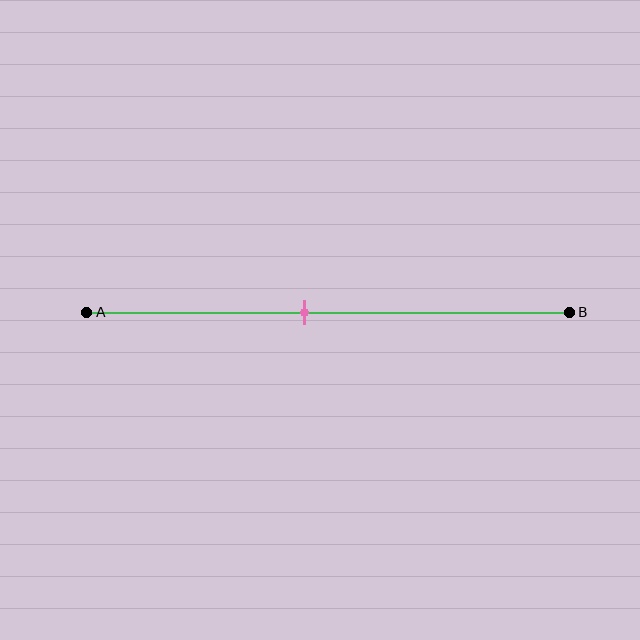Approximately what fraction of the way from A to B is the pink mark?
The pink mark is approximately 45% of the way from A to B.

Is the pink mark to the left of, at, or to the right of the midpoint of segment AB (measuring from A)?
The pink mark is to the left of the midpoint of segment AB.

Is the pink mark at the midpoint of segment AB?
No, the mark is at about 45% from A, not at the 50% midpoint.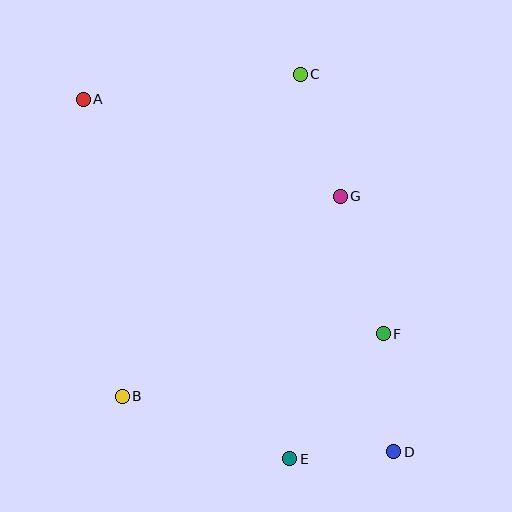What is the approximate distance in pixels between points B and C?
The distance between B and C is approximately 368 pixels.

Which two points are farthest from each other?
Points A and D are farthest from each other.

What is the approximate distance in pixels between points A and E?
The distance between A and E is approximately 415 pixels.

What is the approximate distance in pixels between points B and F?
The distance between B and F is approximately 268 pixels.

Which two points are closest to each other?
Points D and E are closest to each other.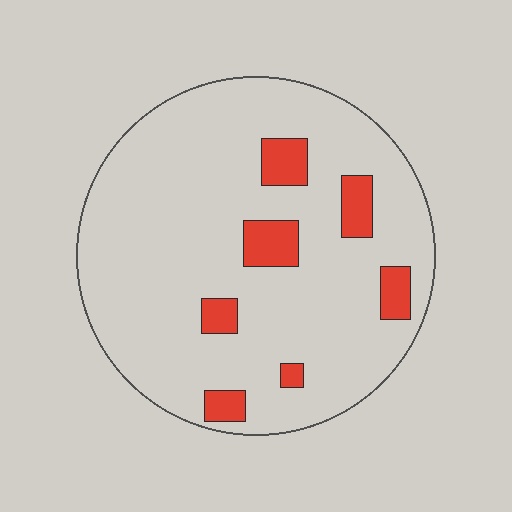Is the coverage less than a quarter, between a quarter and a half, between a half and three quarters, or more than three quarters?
Less than a quarter.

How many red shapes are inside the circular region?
7.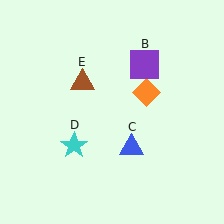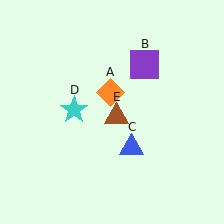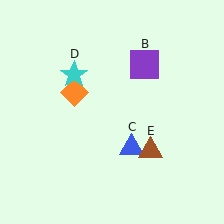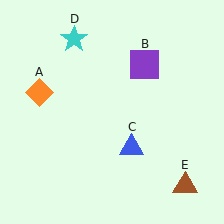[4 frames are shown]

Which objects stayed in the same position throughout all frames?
Purple square (object B) and blue triangle (object C) remained stationary.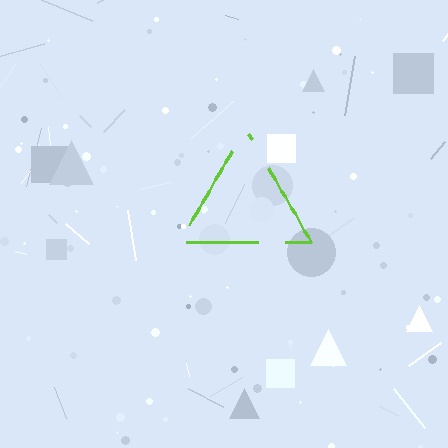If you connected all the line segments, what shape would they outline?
They would outline a triangle.